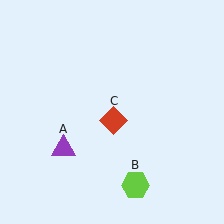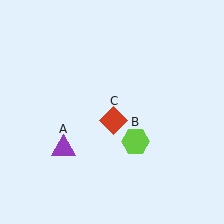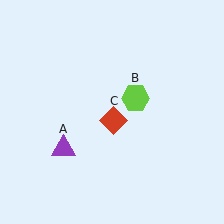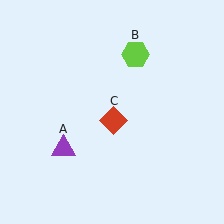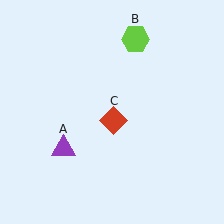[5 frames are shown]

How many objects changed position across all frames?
1 object changed position: lime hexagon (object B).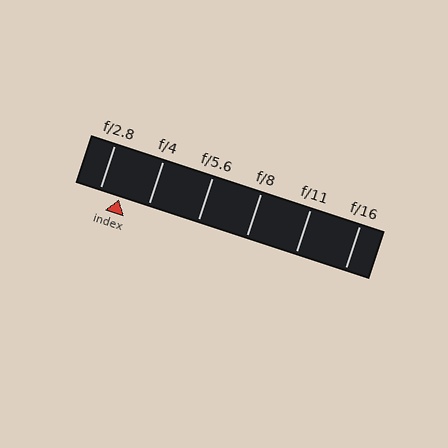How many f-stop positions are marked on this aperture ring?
There are 6 f-stop positions marked.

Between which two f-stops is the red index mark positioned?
The index mark is between f/2.8 and f/4.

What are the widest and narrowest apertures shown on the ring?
The widest aperture shown is f/2.8 and the narrowest is f/16.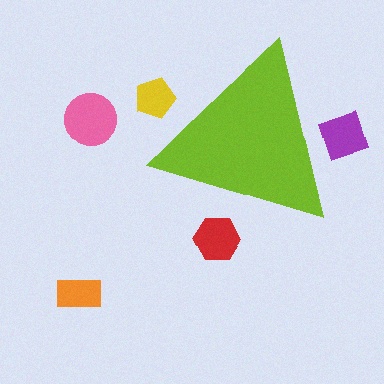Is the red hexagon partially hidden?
Yes, the red hexagon is partially hidden behind the lime triangle.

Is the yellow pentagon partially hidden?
Yes, the yellow pentagon is partially hidden behind the lime triangle.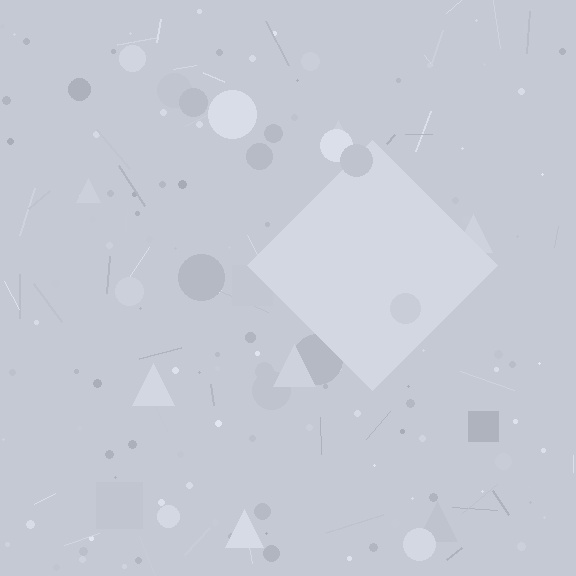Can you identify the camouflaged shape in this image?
The camouflaged shape is a diamond.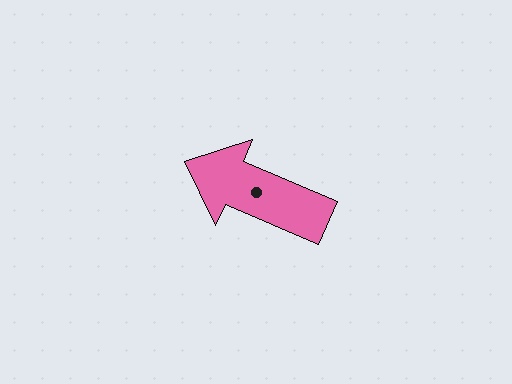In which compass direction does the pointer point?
Northwest.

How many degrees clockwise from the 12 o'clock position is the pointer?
Approximately 293 degrees.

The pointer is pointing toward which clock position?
Roughly 10 o'clock.